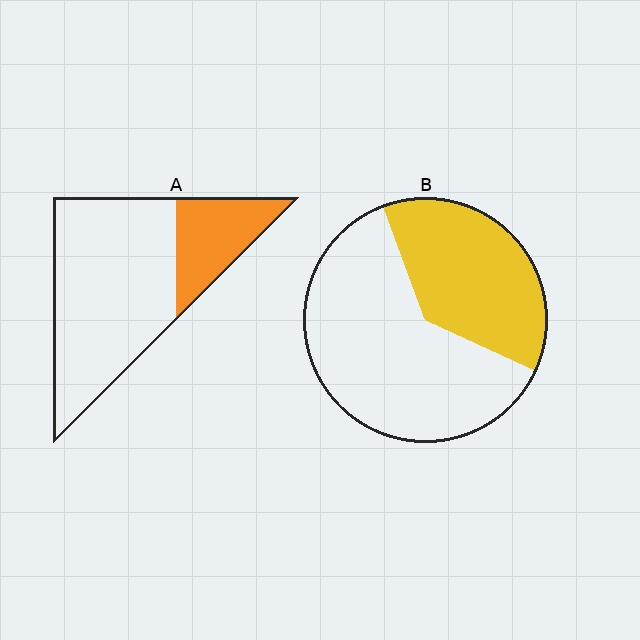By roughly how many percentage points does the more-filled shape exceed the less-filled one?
By roughly 15 percentage points (B over A).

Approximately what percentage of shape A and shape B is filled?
A is approximately 25% and B is approximately 40%.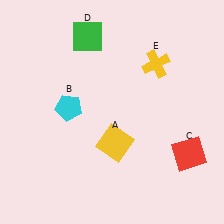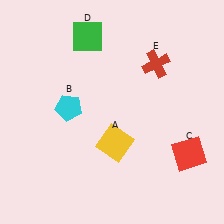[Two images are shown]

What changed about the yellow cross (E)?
In Image 1, E is yellow. In Image 2, it changed to red.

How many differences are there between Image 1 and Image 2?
There is 1 difference between the two images.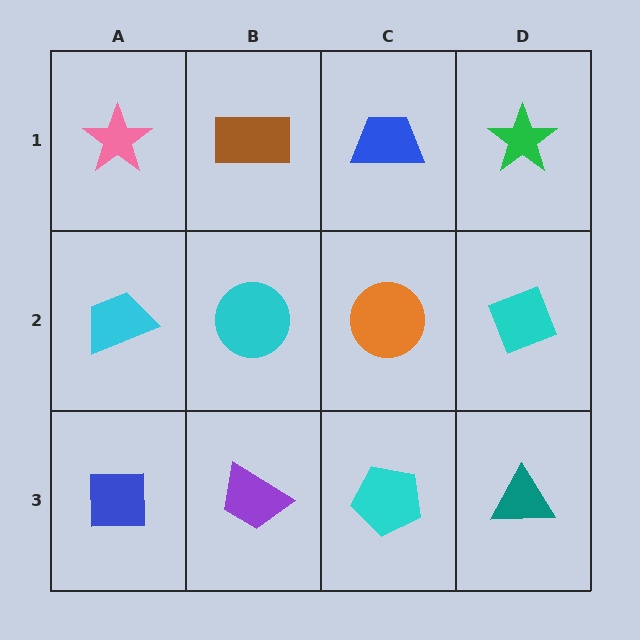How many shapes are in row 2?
4 shapes.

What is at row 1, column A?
A pink star.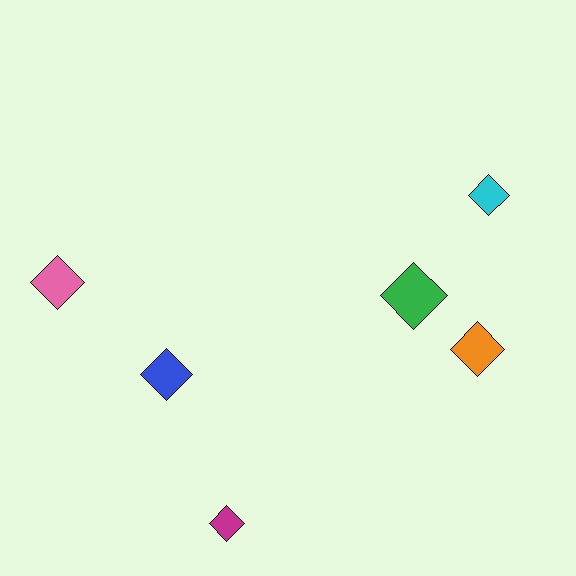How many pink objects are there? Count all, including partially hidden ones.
There is 1 pink object.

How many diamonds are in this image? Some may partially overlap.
There are 6 diamonds.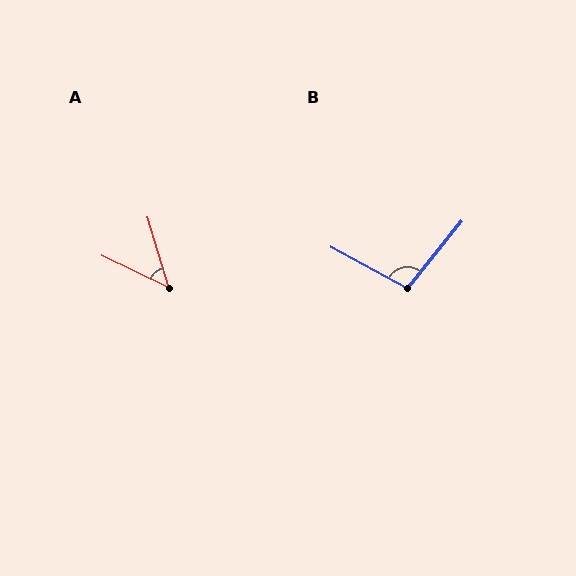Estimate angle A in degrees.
Approximately 47 degrees.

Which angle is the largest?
B, at approximately 100 degrees.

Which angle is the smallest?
A, at approximately 47 degrees.